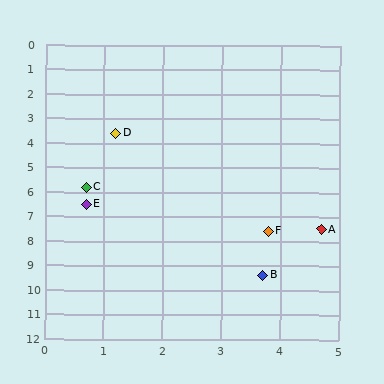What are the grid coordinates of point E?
Point E is at approximately (0.7, 6.5).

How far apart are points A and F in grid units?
Points A and F are about 0.9 grid units apart.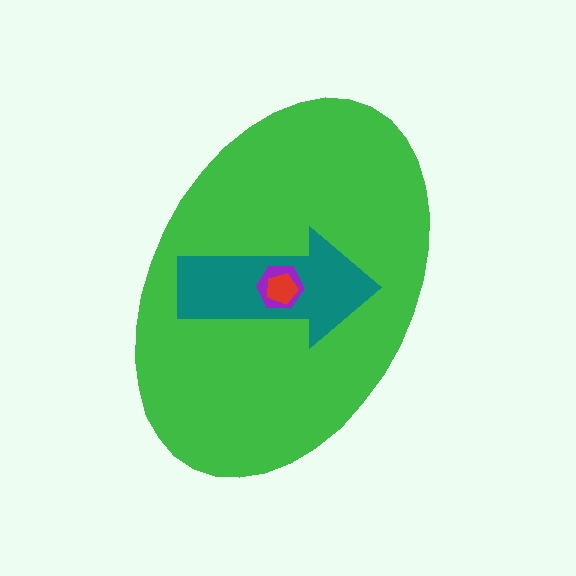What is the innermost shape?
The red pentagon.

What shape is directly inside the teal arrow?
The purple hexagon.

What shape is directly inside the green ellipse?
The teal arrow.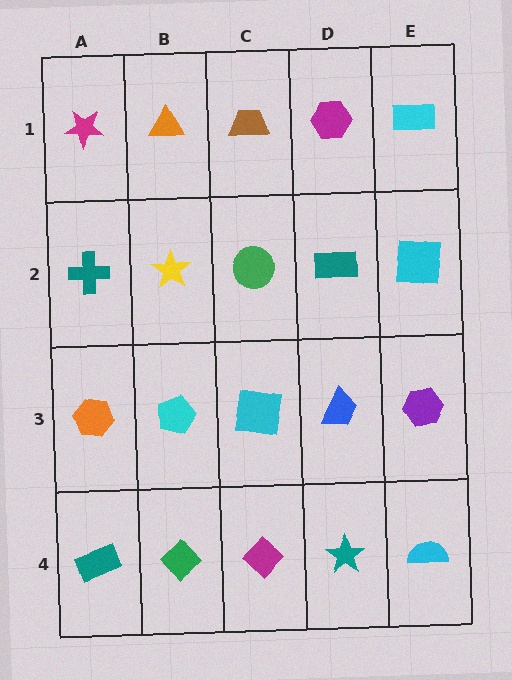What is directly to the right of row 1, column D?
A cyan rectangle.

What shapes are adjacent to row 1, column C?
A green circle (row 2, column C), an orange triangle (row 1, column B), a magenta hexagon (row 1, column D).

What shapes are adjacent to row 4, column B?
A cyan pentagon (row 3, column B), a teal rectangle (row 4, column A), a magenta diamond (row 4, column C).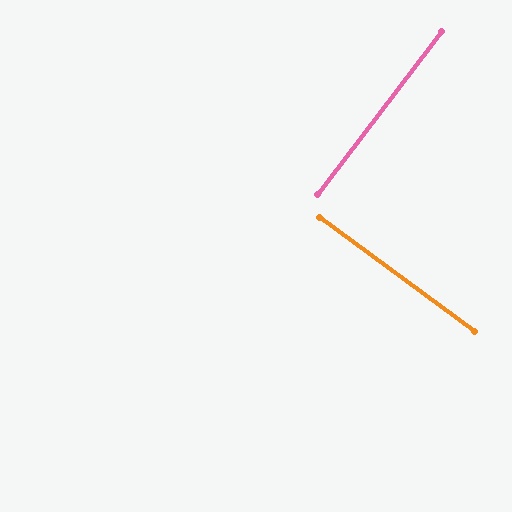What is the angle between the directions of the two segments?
Approximately 89 degrees.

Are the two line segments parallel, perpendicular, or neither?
Perpendicular — they meet at approximately 89°.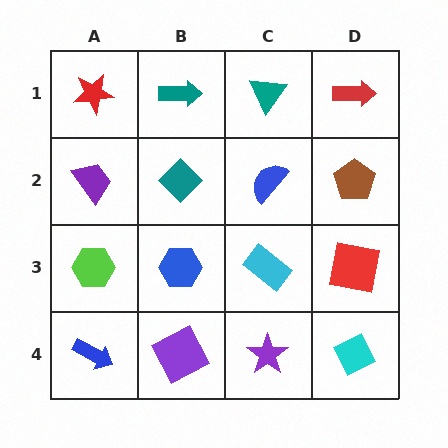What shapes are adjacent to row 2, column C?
A teal triangle (row 1, column C), a cyan rectangle (row 3, column C), a teal diamond (row 2, column B), a brown pentagon (row 2, column D).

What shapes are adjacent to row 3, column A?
A purple trapezoid (row 2, column A), a blue arrow (row 4, column A), a blue hexagon (row 3, column B).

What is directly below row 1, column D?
A brown pentagon.